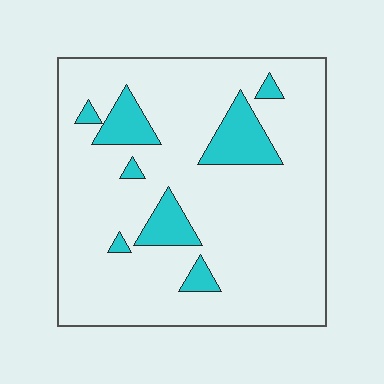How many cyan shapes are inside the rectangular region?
8.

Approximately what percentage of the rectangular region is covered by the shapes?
Approximately 15%.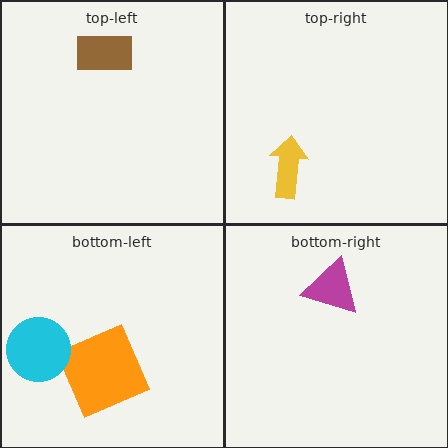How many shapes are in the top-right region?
1.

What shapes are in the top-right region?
The yellow arrow.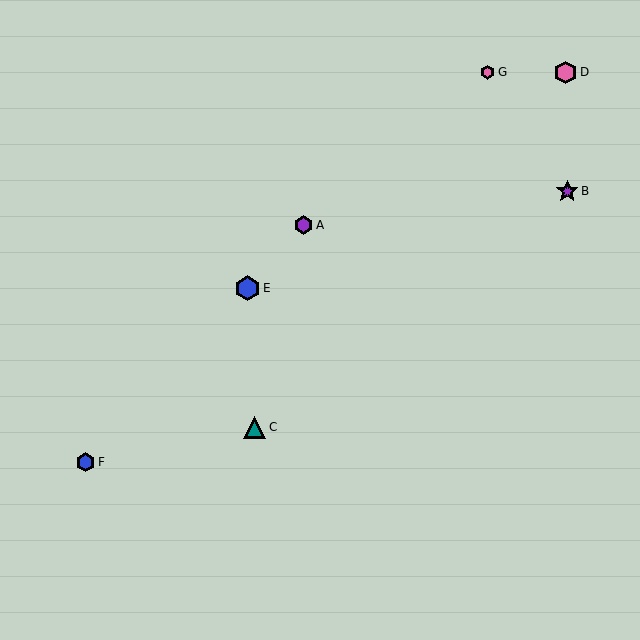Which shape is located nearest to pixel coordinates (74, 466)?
The blue hexagon (labeled F) at (85, 462) is nearest to that location.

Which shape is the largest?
The blue hexagon (labeled E) is the largest.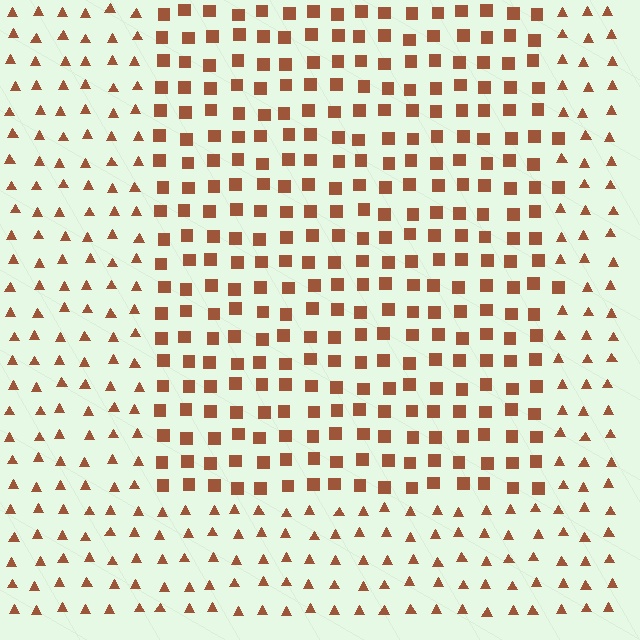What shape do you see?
I see a rectangle.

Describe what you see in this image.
The image is filled with small brown elements arranged in a uniform grid. A rectangle-shaped region contains squares, while the surrounding area contains triangles. The boundary is defined purely by the change in element shape.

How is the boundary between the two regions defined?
The boundary is defined by a change in element shape: squares inside vs. triangles outside. All elements share the same color and spacing.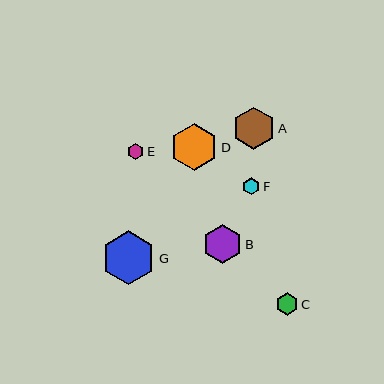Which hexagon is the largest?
Hexagon G is the largest with a size of approximately 54 pixels.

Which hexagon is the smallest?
Hexagon E is the smallest with a size of approximately 16 pixels.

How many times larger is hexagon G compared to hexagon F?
Hexagon G is approximately 3.1 times the size of hexagon F.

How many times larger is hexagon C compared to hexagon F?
Hexagon C is approximately 1.3 times the size of hexagon F.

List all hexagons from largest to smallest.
From largest to smallest: G, D, A, B, C, F, E.